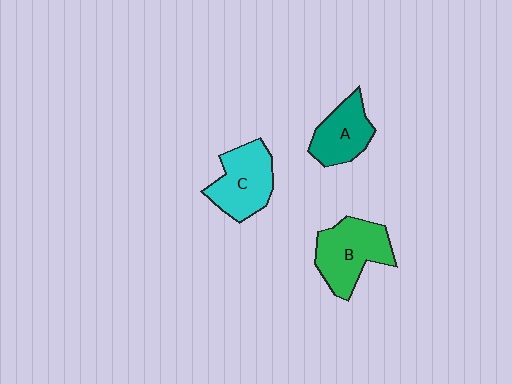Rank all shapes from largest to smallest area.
From largest to smallest: B (green), C (cyan), A (teal).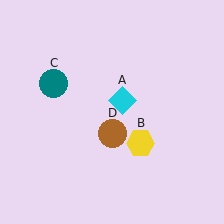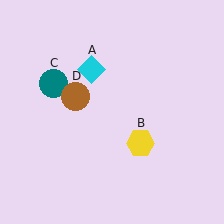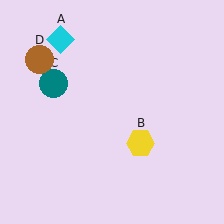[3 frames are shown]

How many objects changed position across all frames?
2 objects changed position: cyan diamond (object A), brown circle (object D).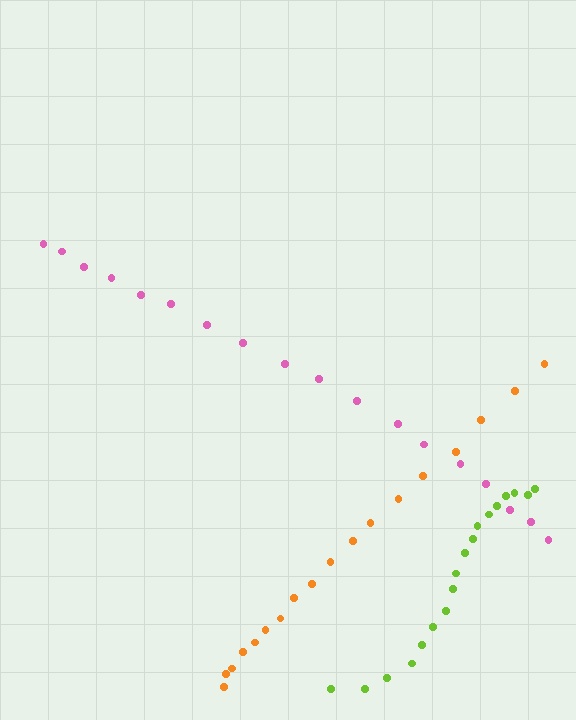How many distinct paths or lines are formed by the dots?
There are 3 distinct paths.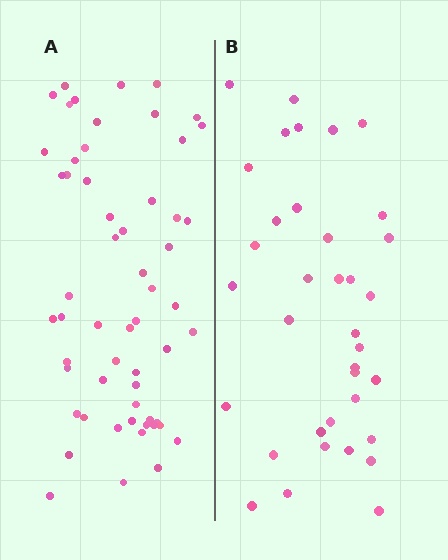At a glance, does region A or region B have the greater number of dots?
Region A (the left region) has more dots.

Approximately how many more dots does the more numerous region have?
Region A has approximately 20 more dots than region B.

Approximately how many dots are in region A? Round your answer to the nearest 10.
About 60 dots. (The exact count is 57, which rounds to 60.)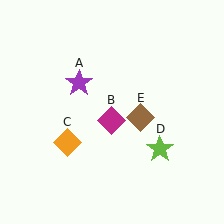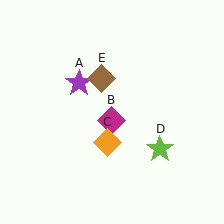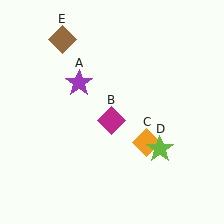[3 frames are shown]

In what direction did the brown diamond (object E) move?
The brown diamond (object E) moved up and to the left.